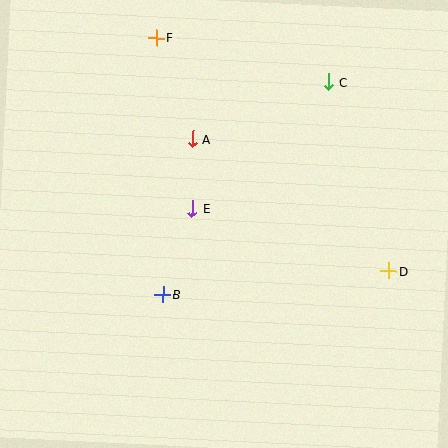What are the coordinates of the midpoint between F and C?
The midpoint between F and C is at (243, 60).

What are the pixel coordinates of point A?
Point A is at (192, 139).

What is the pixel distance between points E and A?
The distance between E and A is 70 pixels.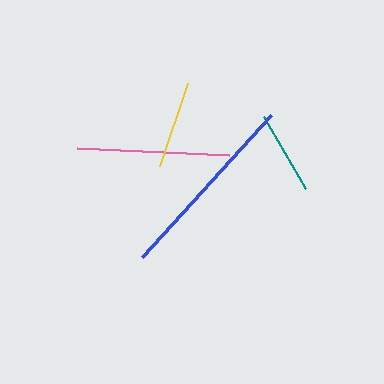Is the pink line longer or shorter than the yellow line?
The pink line is longer than the yellow line.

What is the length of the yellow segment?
The yellow segment is approximately 87 pixels long.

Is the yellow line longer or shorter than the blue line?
The blue line is longer than the yellow line.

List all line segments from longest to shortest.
From longest to shortest: blue, pink, yellow, teal.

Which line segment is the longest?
The blue line is the longest at approximately 191 pixels.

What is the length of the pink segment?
The pink segment is approximately 151 pixels long.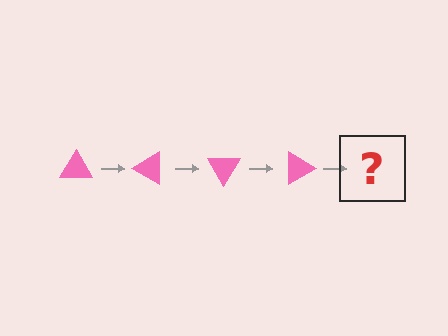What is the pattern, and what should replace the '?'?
The pattern is that the triangle rotates 30 degrees each step. The '?' should be a pink triangle rotated 120 degrees.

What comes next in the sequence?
The next element should be a pink triangle rotated 120 degrees.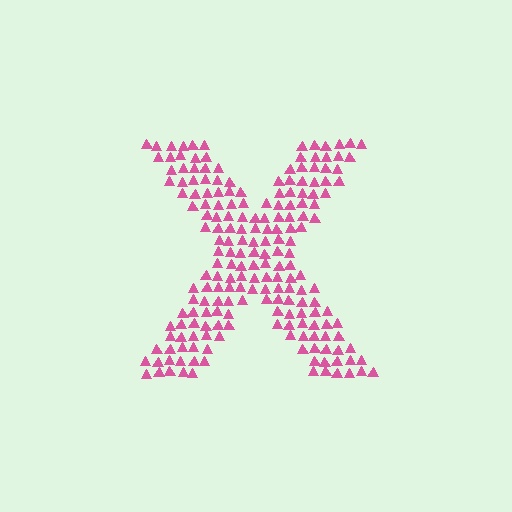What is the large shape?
The large shape is the letter X.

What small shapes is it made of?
It is made of small triangles.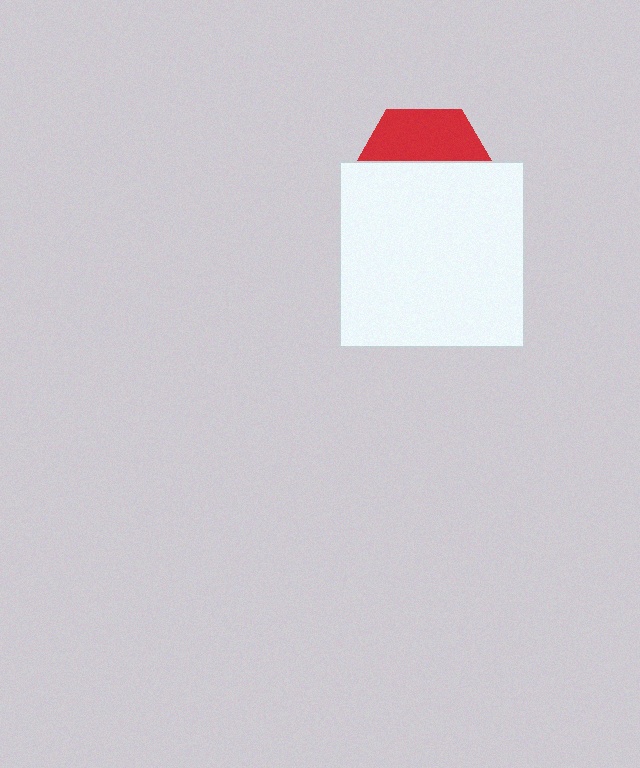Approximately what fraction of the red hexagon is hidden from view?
Roughly 63% of the red hexagon is hidden behind the white square.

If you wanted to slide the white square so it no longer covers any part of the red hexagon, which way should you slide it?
Slide it down — that is the most direct way to separate the two shapes.